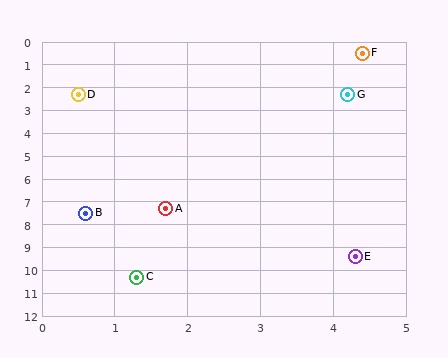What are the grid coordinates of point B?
Point B is at approximately (0.6, 7.5).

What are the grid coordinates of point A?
Point A is at approximately (1.7, 7.3).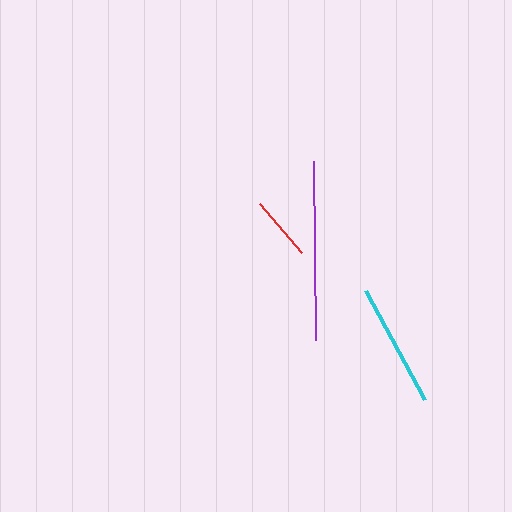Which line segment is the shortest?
The red line is the shortest at approximately 65 pixels.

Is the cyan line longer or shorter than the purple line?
The purple line is longer than the cyan line.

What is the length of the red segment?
The red segment is approximately 65 pixels long.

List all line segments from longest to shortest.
From longest to shortest: purple, cyan, red.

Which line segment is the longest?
The purple line is the longest at approximately 179 pixels.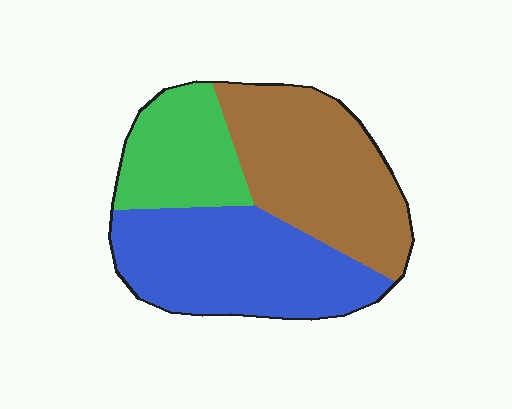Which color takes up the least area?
Green, at roughly 20%.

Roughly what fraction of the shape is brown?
Brown takes up about three eighths (3/8) of the shape.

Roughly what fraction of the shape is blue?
Blue takes up about two fifths (2/5) of the shape.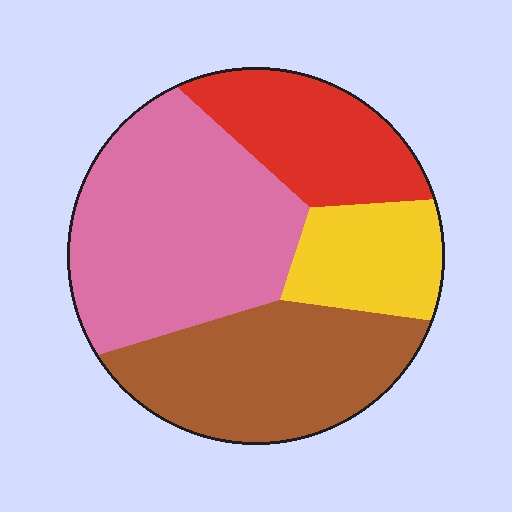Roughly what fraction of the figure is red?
Red covers 19% of the figure.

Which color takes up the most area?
Pink, at roughly 40%.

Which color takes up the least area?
Yellow, at roughly 15%.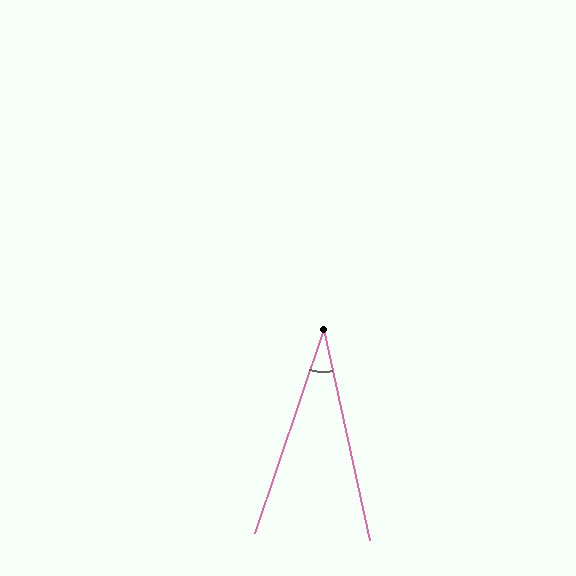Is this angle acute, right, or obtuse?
It is acute.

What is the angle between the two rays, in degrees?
Approximately 31 degrees.